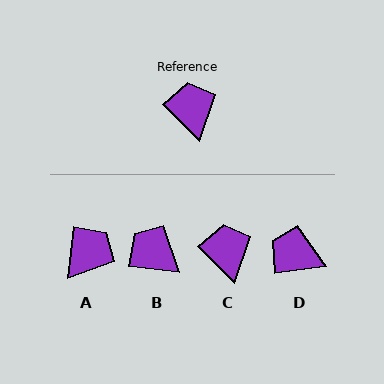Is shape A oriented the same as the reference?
No, it is off by about 52 degrees.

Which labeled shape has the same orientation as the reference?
C.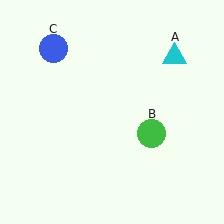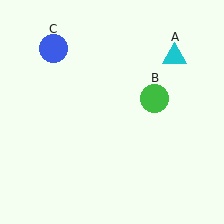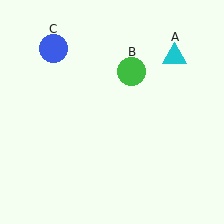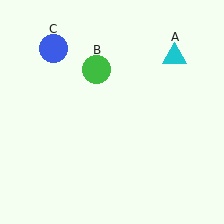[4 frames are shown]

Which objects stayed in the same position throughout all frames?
Cyan triangle (object A) and blue circle (object C) remained stationary.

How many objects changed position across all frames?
1 object changed position: green circle (object B).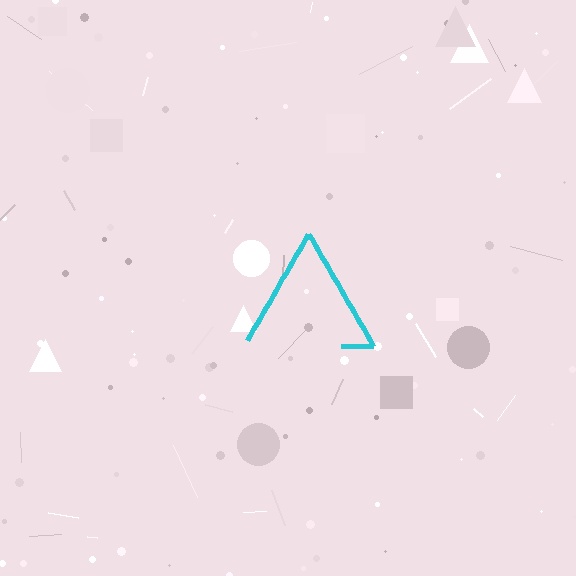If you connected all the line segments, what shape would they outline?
They would outline a triangle.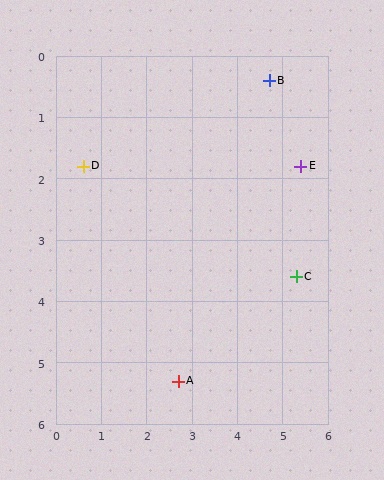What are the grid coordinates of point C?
Point C is at approximately (5.3, 3.6).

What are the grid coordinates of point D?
Point D is at approximately (0.6, 1.8).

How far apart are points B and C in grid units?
Points B and C are about 3.3 grid units apart.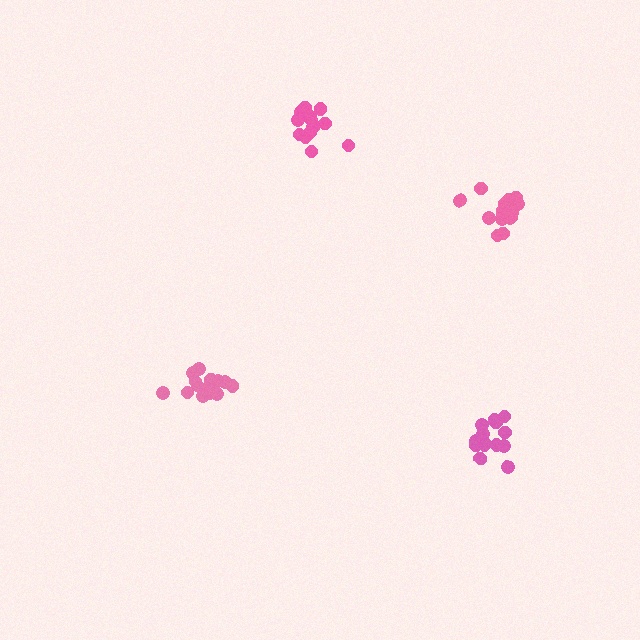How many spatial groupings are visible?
There are 4 spatial groupings.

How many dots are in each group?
Group 1: 14 dots, Group 2: 14 dots, Group 3: 17 dots, Group 4: 16 dots (61 total).